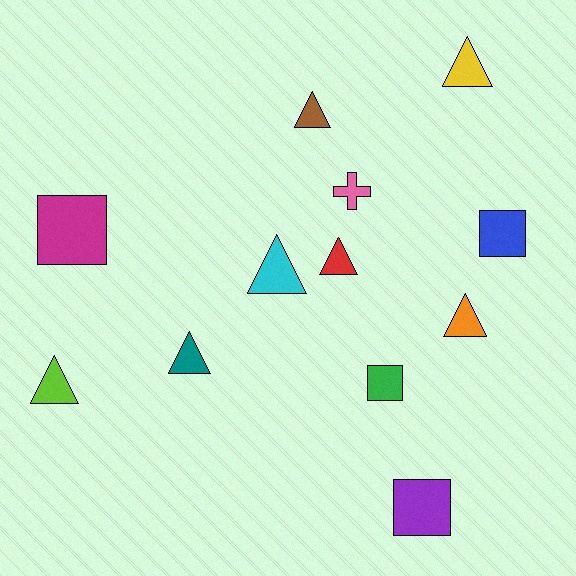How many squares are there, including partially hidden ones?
There are 4 squares.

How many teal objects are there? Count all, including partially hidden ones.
There is 1 teal object.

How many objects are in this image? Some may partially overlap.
There are 12 objects.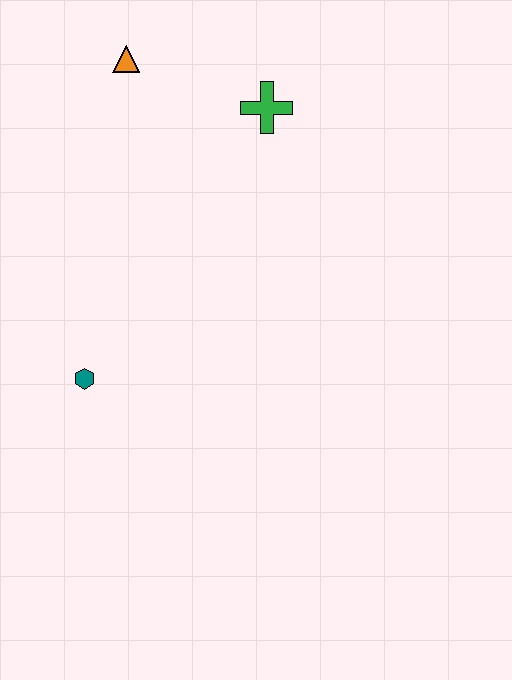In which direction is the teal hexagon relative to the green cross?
The teal hexagon is below the green cross.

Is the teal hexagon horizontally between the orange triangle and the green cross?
No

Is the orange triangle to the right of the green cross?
No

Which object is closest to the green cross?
The orange triangle is closest to the green cross.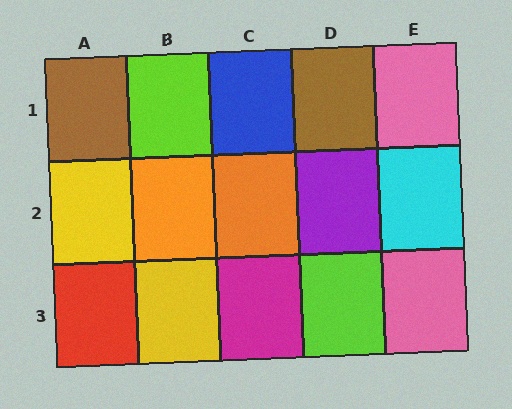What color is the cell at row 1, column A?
Brown.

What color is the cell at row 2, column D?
Purple.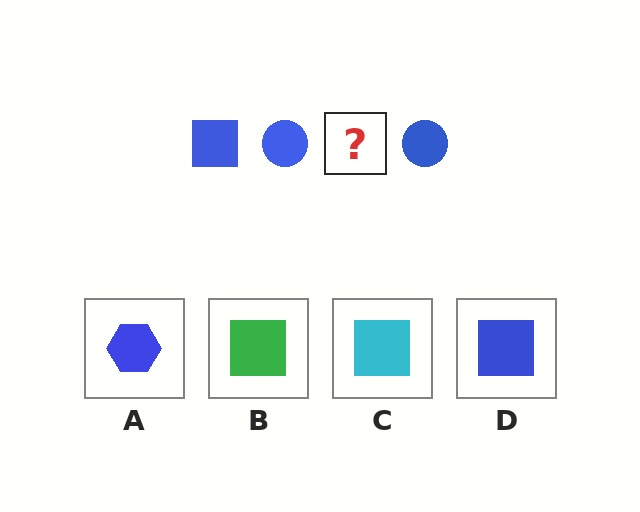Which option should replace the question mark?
Option D.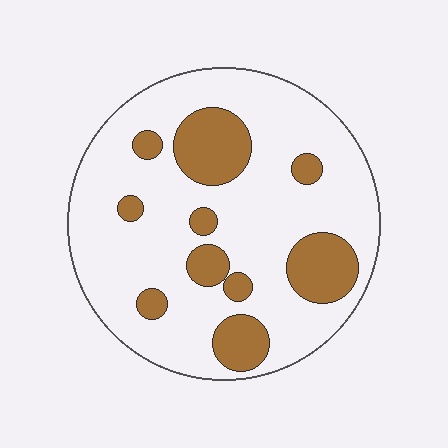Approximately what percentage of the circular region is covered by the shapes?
Approximately 20%.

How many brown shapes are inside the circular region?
10.